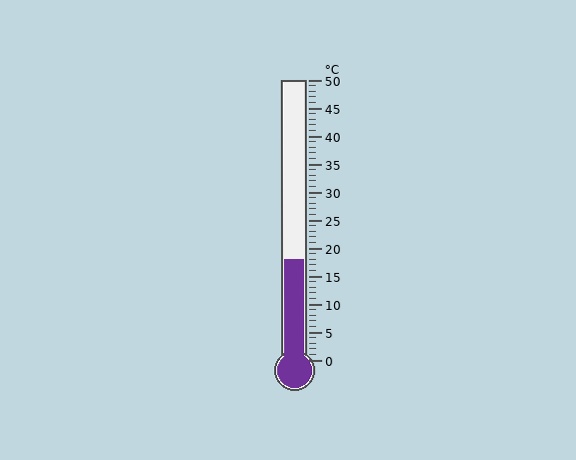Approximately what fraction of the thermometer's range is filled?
The thermometer is filled to approximately 35% of its range.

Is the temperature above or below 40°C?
The temperature is below 40°C.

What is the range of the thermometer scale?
The thermometer scale ranges from 0°C to 50°C.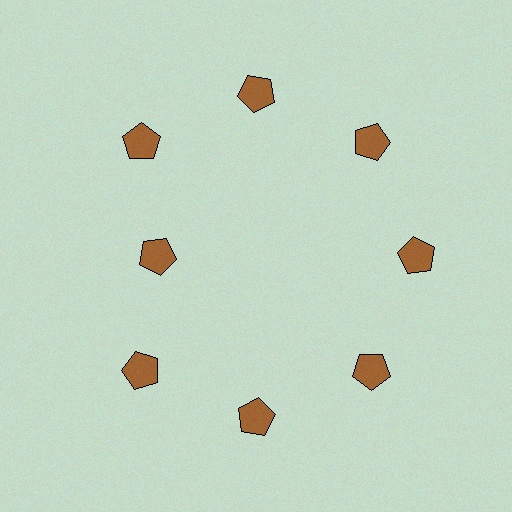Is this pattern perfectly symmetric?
No. The 8 brown pentagons are arranged in a ring, but one element near the 9 o'clock position is pulled inward toward the center, breaking the 8-fold rotational symmetry.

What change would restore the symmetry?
The symmetry would be restored by moving it outward, back onto the ring so that all 8 pentagons sit at equal angles and equal distance from the center.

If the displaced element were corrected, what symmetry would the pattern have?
It would have 8-fold rotational symmetry — the pattern would map onto itself every 45 degrees.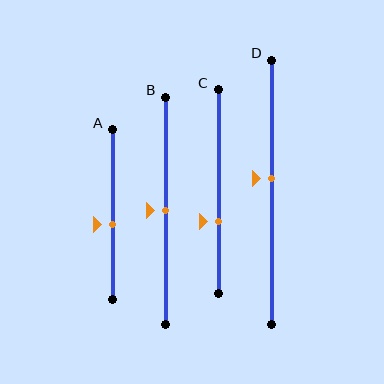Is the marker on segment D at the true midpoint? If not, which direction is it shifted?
No, the marker on segment D is shifted upward by about 5% of the segment length.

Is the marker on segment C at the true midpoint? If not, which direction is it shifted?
No, the marker on segment C is shifted downward by about 15% of the segment length.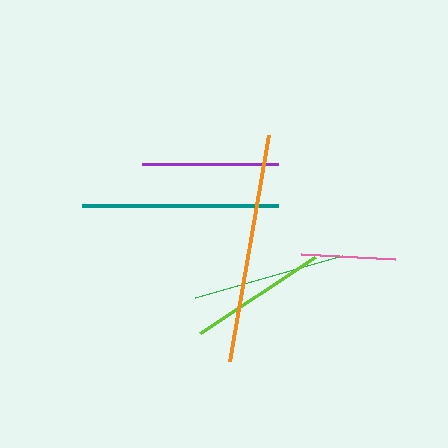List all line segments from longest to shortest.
From longest to shortest: orange, teal, green, lime, purple, pink.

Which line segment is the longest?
The orange line is the longest at approximately 230 pixels.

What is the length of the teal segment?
The teal segment is approximately 195 pixels long.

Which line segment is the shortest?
The pink line is the shortest at approximately 94 pixels.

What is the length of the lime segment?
The lime segment is approximately 137 pixels long.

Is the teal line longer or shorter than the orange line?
The orange line is longer than the teal line.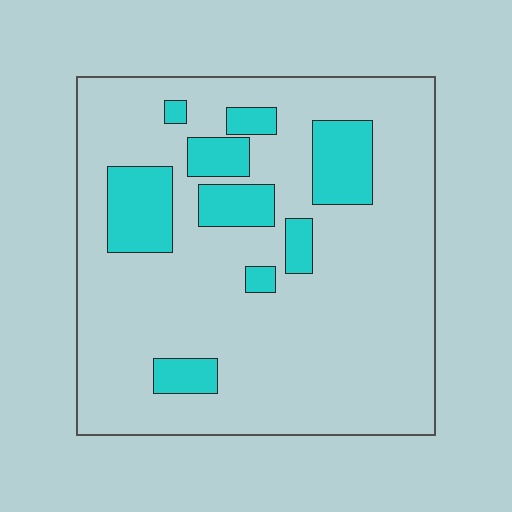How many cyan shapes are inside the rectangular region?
9.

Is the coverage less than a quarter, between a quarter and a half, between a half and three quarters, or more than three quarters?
Less than a quarter.